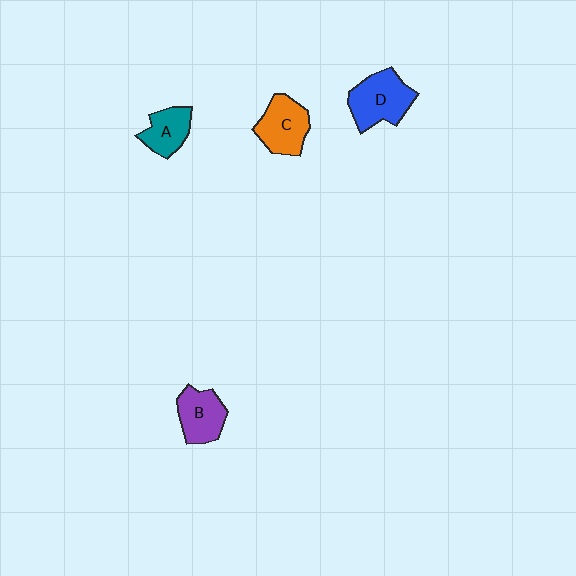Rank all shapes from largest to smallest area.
From largest to smallest: D (blue), C (orange), B (purple), A (teal).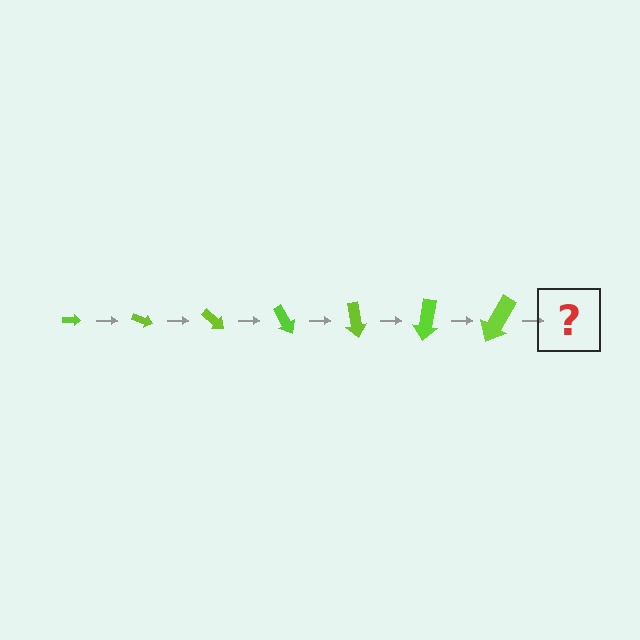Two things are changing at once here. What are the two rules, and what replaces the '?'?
The two rules are that the arrow grows larger each step and it rotates 20 degrees each step. The '?' should be an arrow, larger than the previous one and rotated 140 degrees from the start.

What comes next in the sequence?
The next element should be an arrow, larger than the previous one and rotated 140 degrees from the start.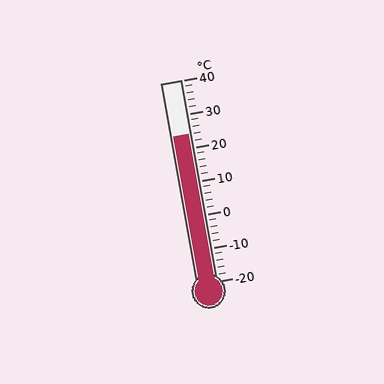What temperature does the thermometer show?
The thermometer shows approximately 24°C.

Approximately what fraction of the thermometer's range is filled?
The thermometer is filled to approximately 75% of its range.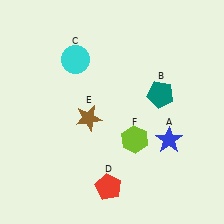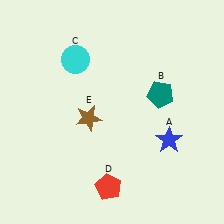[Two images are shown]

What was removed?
The lime hexagon (F) was removed in Image 2.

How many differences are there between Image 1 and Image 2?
There is 1 difference between the two images.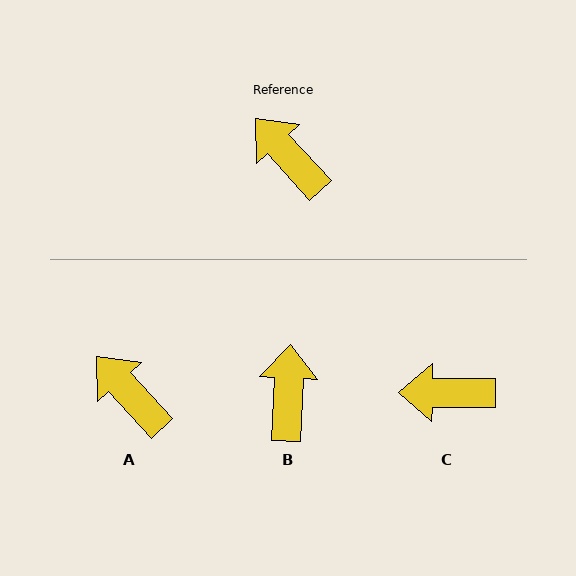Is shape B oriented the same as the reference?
No, it is off by about 45 degrees.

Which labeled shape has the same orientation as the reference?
A.